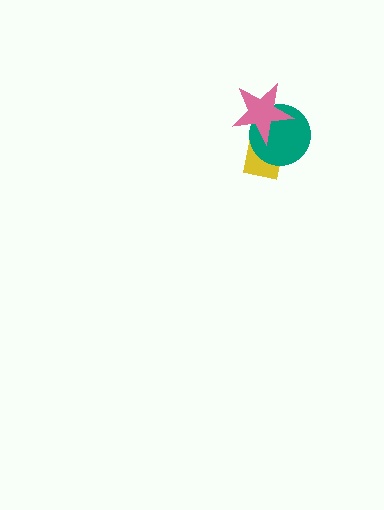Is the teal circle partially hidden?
Yes, it is partially covered by another shape.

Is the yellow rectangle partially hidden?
Yes, it is partially covered by another shape.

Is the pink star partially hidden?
No, no other shape covers it.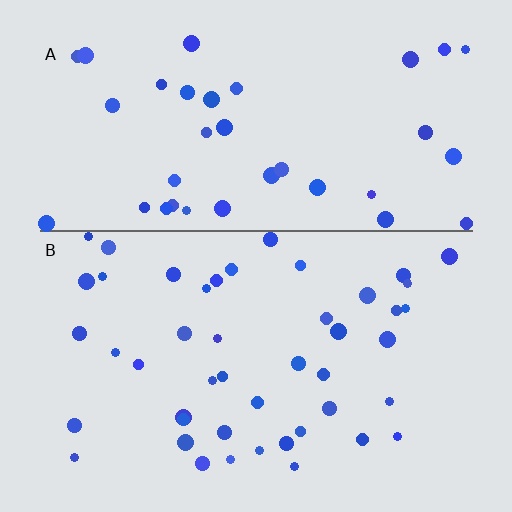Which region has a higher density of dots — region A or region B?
B (the bottom).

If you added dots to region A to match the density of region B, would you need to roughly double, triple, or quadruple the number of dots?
Approximately double.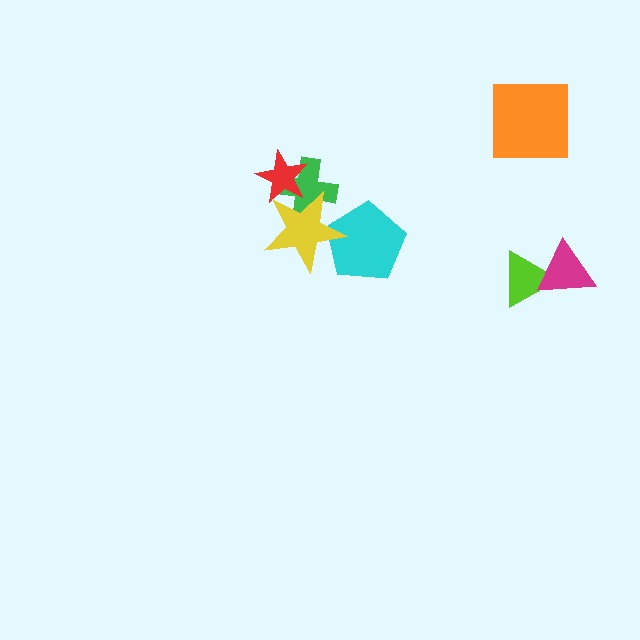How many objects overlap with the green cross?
2 objects overlap with the green cross.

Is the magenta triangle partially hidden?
No, no other shape covers it.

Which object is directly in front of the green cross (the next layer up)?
The red star is directly in front of the green cross.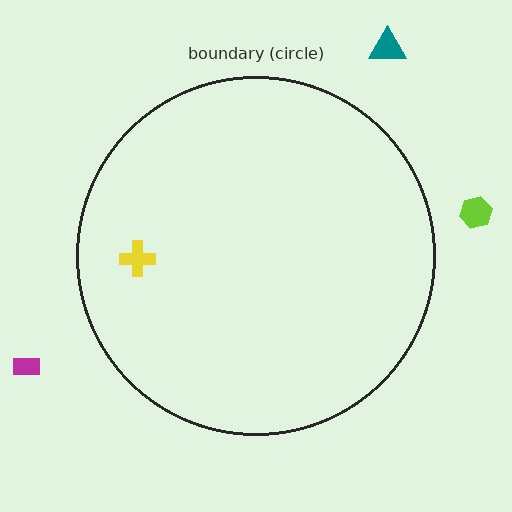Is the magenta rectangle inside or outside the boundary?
Outside.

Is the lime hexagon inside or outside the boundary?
Outside.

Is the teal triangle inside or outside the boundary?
Outside.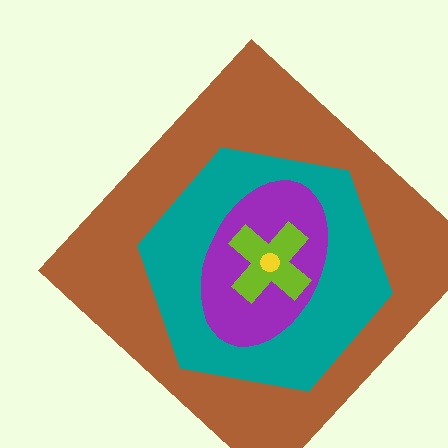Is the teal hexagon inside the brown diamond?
Yes.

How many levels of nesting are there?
5.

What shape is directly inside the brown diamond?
The teal hexagon.